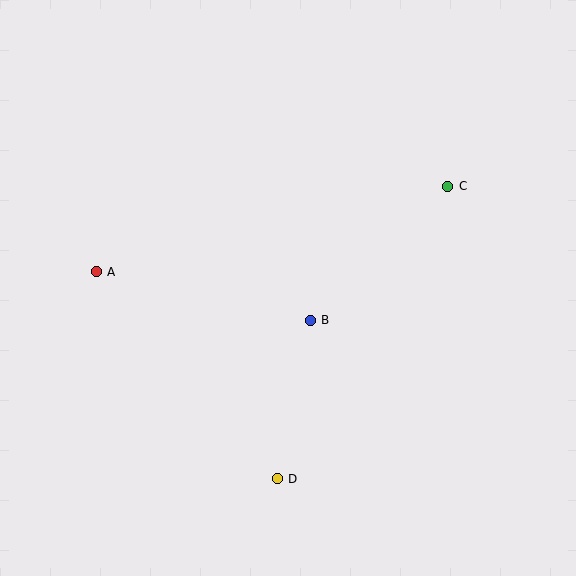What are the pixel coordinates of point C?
Point C is at (448, 186).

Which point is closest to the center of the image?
Point B at (310, 320) is closest to the center.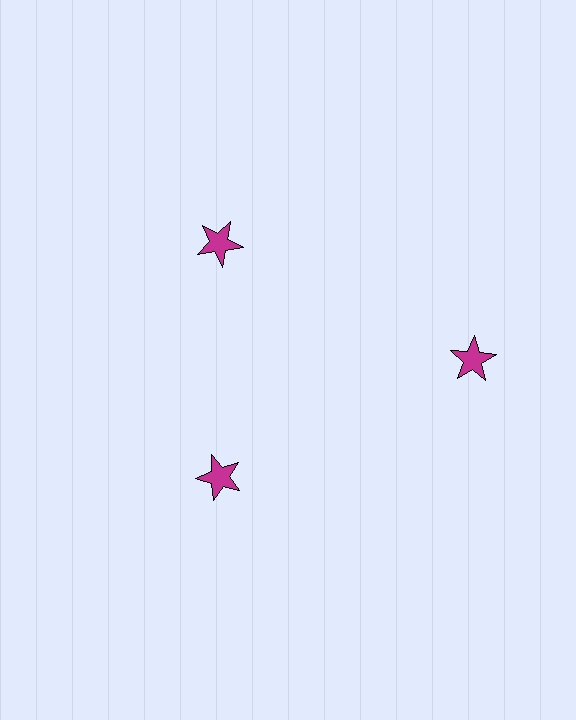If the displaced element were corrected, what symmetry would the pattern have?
It would have 3-fold rotational symmetry — the pattern would map onto itself every 120 degrees.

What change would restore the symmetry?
The symmetry would be restored by moving it inward, back onto the ring so that all 3 stars sit at equal angles and equal distance from the center.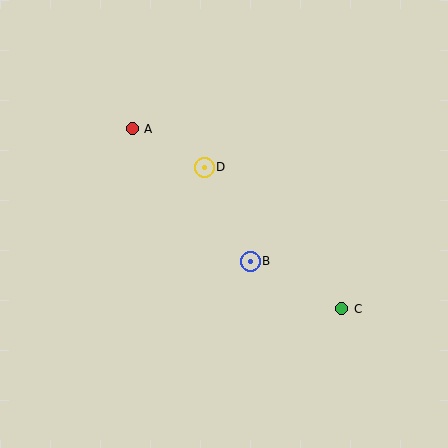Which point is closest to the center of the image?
Point B at (250, 261) is closest to the center.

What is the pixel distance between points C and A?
The distance between C and A is 276 pixels.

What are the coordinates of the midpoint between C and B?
The midpoint between C and B is at (296, 285).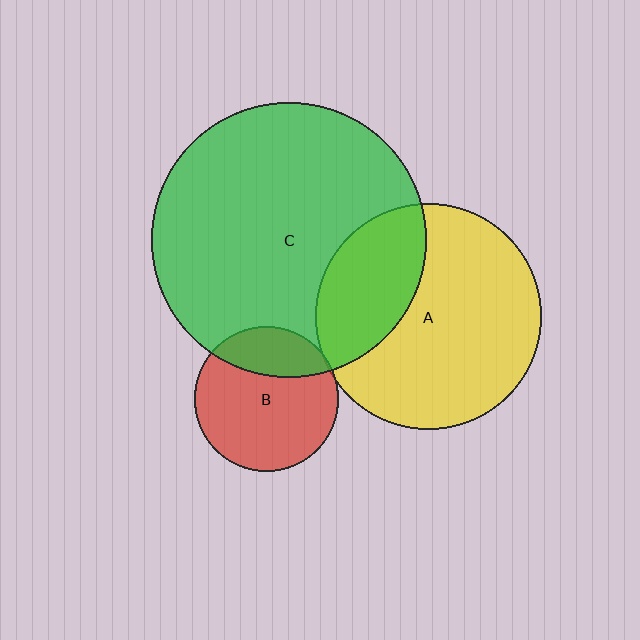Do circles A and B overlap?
Yes.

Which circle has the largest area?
Circle C (green).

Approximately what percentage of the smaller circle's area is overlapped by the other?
Approximately 5%.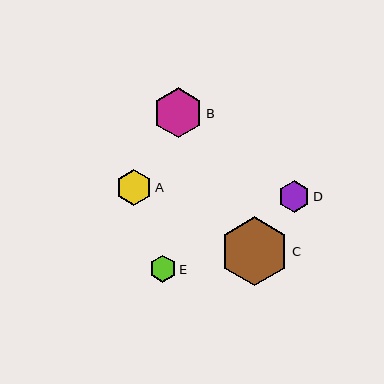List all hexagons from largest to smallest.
From largest to smallest: C, B, A, D, E.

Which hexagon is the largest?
Hexagon C is the largest with a size of approximately 69 pixels.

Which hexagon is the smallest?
Hexagon E is the smallest with a size of approximately 27 pixels.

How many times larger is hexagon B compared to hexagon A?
Hexagon B is approximately 1.4 times the size of hexagon A.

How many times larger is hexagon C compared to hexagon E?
Hexagon C is approximately 2.6 times the size of hexagon E.